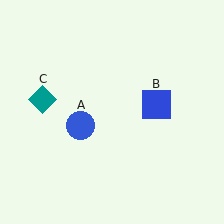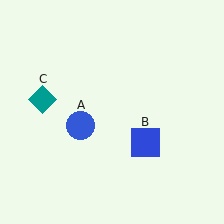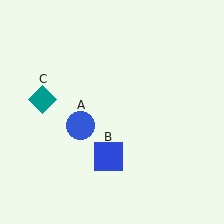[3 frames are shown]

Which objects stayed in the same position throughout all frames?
Blue circle (object A) and teal diamond (object C) remained stationary.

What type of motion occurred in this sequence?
The blue square (object B) rotated clockwise around the center of the scene.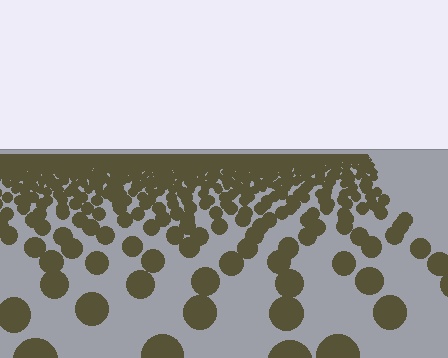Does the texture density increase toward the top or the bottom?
Density increases toward the top.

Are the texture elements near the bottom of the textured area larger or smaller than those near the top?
Larger. Near the bottom, elements are closer to the viewer and appear at a bigger on-screen size.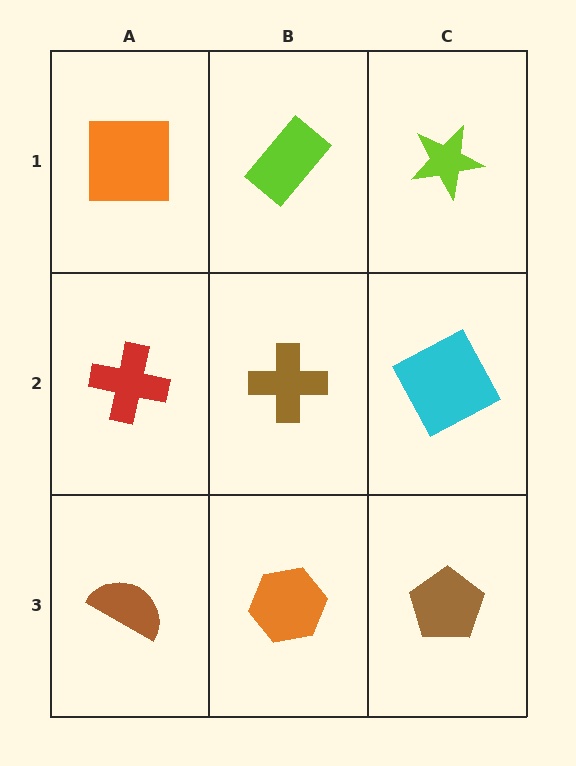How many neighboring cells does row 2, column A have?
3.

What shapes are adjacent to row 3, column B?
A brown cross (row 2, column B), a brown semicircle (row 3, column A), a brown pentagon (row 3, column C).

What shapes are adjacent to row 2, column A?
An orange square (row 1, column A), a brown semicircle (row 3, column A), a brown cross (row 2, column B).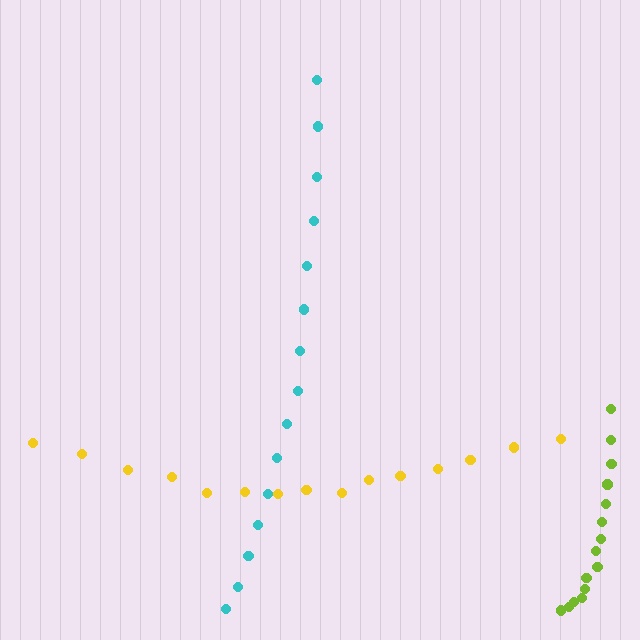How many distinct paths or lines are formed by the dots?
There are 3 distinct paths.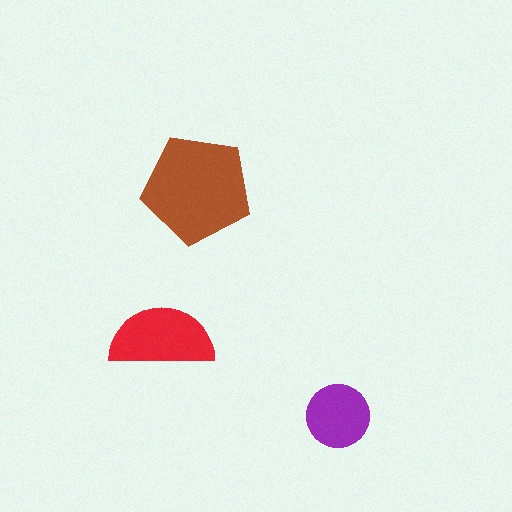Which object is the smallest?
The purple circle.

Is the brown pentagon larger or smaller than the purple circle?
Larger.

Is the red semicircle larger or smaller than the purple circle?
Larger.